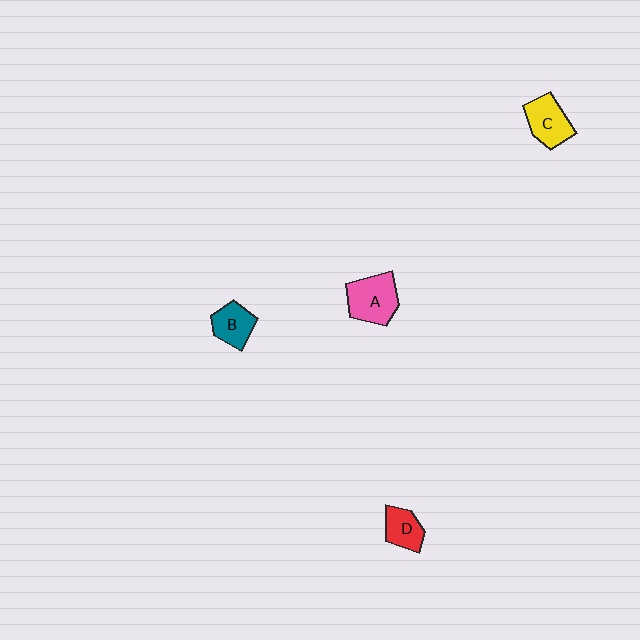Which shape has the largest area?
Shape A (pink).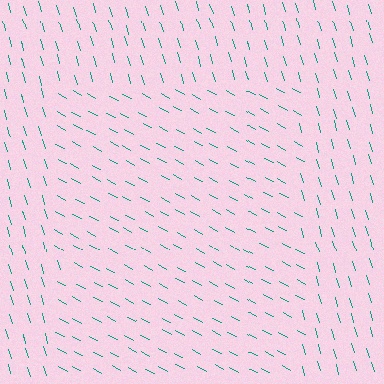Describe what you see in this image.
The image is filled with small teal line segments. A rectangle region in the image has lines oriented differently from the surrounding lines, creating a visible texture boundary.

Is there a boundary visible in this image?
Yes, there is a texture boundary formed by a change in line orientation.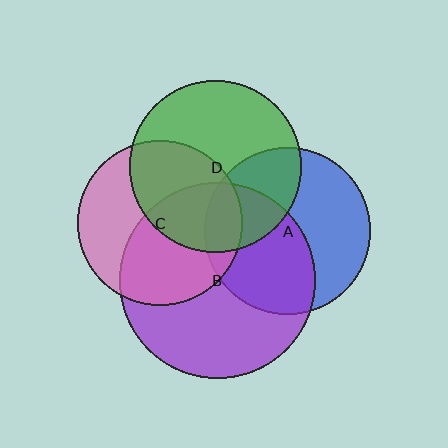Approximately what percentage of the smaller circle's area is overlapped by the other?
Approximately 30%.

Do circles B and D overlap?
Yes.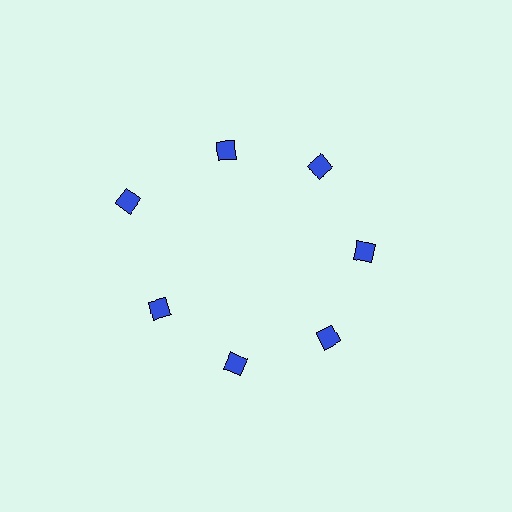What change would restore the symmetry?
The symmetry would be restored by moving it inward, back onto the ring so that all 7 diamonds sit at equal angles and equal distance from the center.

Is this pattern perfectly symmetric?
No. The 7 blue diamonds are arranged in a ring, but one element near the 10 o'clock position is pushed outward from the center, breaking the 7-fold rotational symmetry.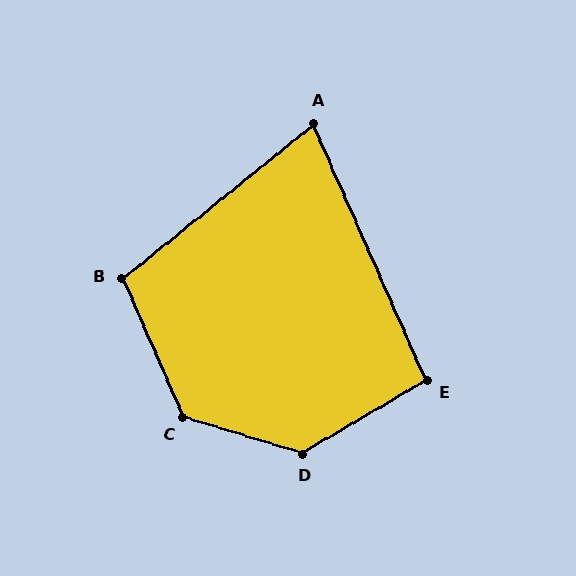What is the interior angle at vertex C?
Approximately 131 degrees (obtuse).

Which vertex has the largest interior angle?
D, at approximately 132 degrees.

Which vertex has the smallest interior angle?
A, at approximately 75 degrees.